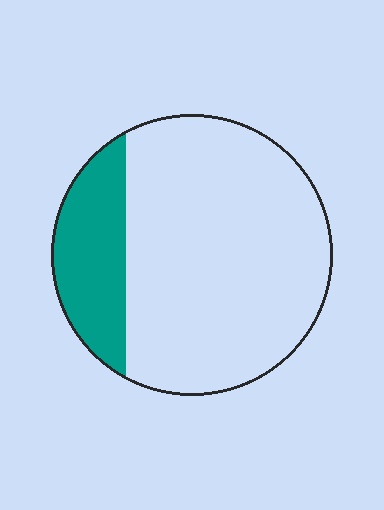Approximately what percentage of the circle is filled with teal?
Approximately 20%.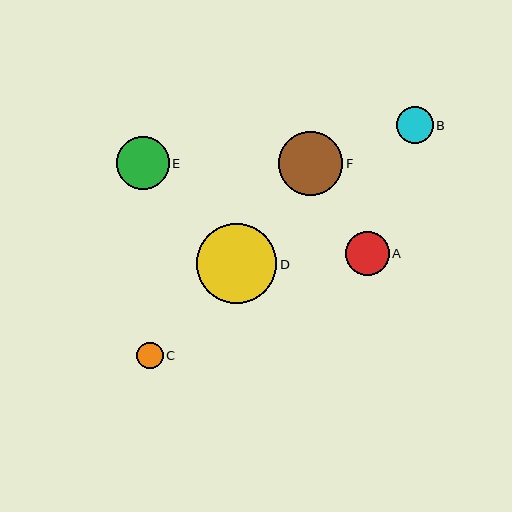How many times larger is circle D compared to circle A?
Circle D is approximately 1.8 times the size of circle A.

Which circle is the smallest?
Circle C is the smallest with a size of approximately 27 pixels.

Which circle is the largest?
Circle D is the largest with a size of approximately 81 pixels.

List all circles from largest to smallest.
From largest to smallest: D, F, E, A, B, C.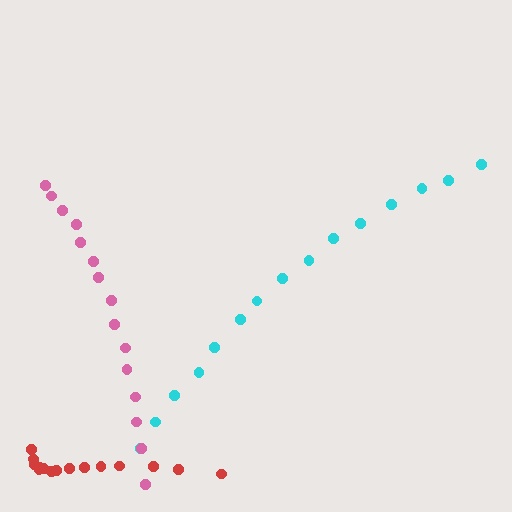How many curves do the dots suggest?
There are 3 distinct paths.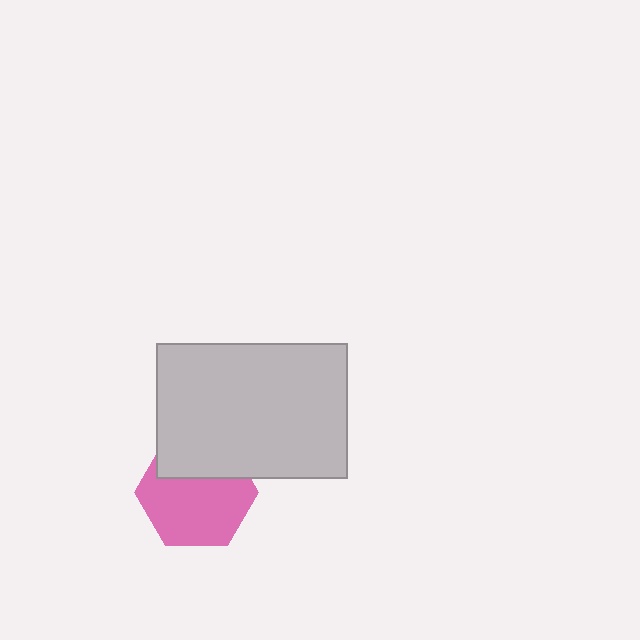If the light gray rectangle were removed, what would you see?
You would see the complete pink hexagon.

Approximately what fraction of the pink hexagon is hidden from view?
Roughly 34% of the pink hexagon is hidden behind the light gray rectangle.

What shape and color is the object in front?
The object in front is a light gray rectangle.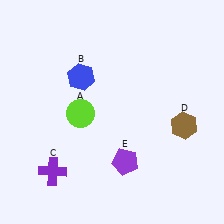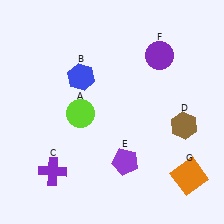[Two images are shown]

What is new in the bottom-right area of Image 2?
An orange square (G) was added in the bottom-right area of Image 2.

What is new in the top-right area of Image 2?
A purple circle (F) was added in the top-right area of Image 2.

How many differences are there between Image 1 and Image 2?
There are 2 differences between the two images.